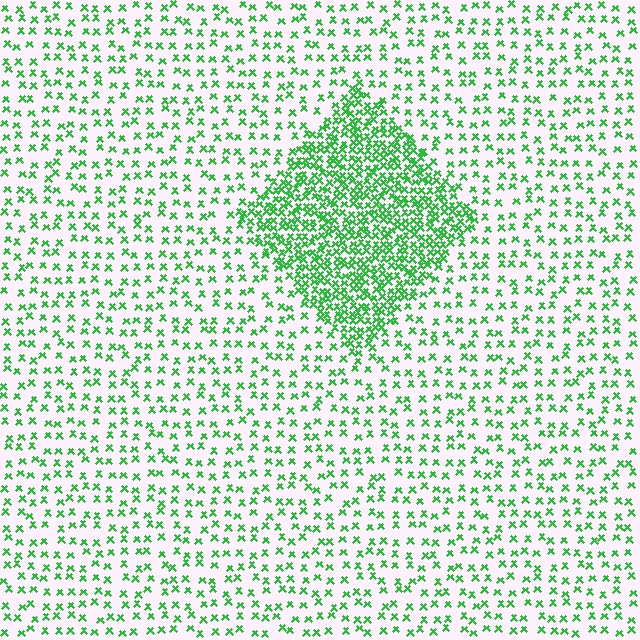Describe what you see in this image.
The image contains small green elements arranged at two different densities. A diamond-shaped region is visible where the elements are more densely packed than the surrounding area.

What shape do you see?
I see a diamond.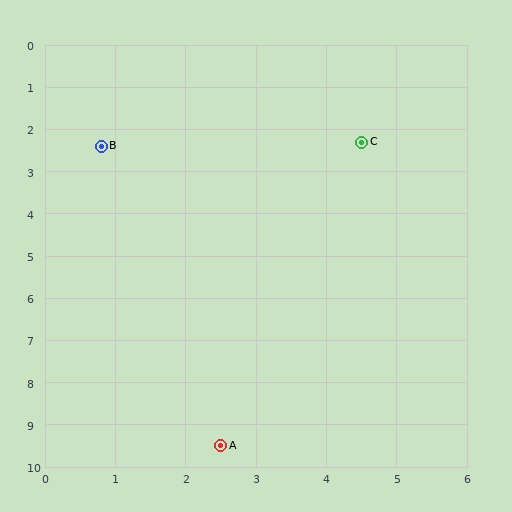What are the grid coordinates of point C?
Point C is at approximately (4.5, 2.3).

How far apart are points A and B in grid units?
Points A and B are about 7.3 grid units apart.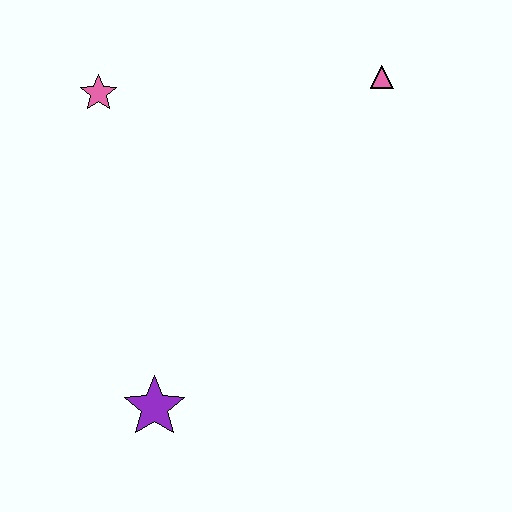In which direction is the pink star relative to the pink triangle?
The pink star is to the left of the pink triangle.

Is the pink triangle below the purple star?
No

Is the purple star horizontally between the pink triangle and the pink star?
Yes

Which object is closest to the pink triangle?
The pink star is closest to the pink triangle.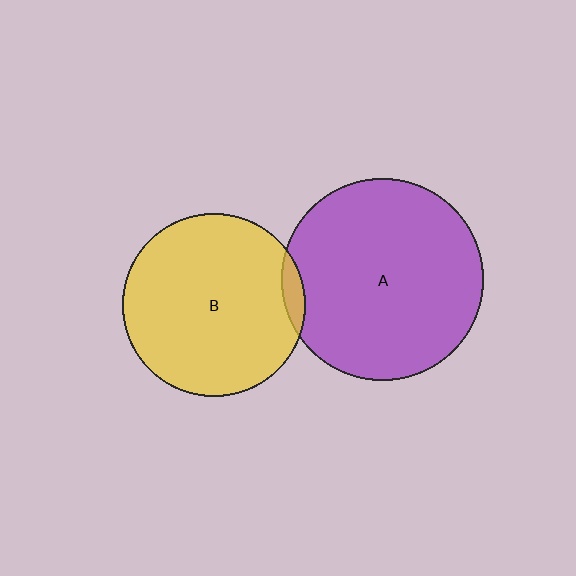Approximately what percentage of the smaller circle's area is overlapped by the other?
Approximately 5%.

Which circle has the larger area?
Circle A (purple).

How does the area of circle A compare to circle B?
Approximately 1.2 times.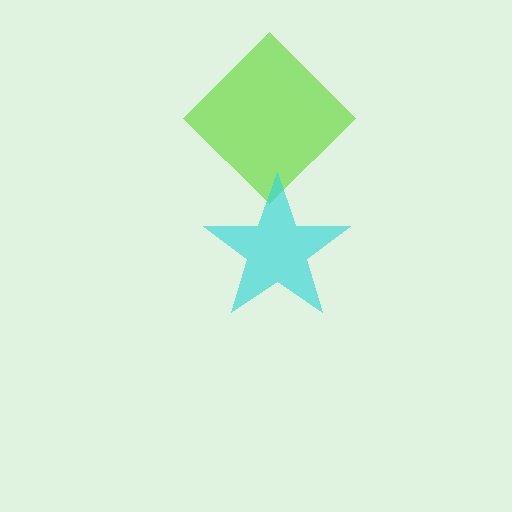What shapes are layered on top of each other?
The layered shapes are: a lime diamond, a cyan star.